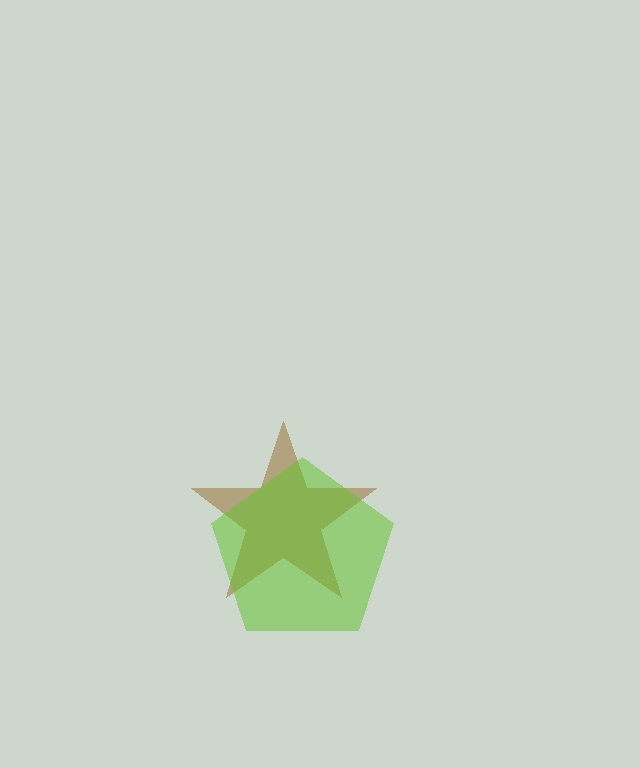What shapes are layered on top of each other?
The layered shapes are: a brown star, a lime pentagon.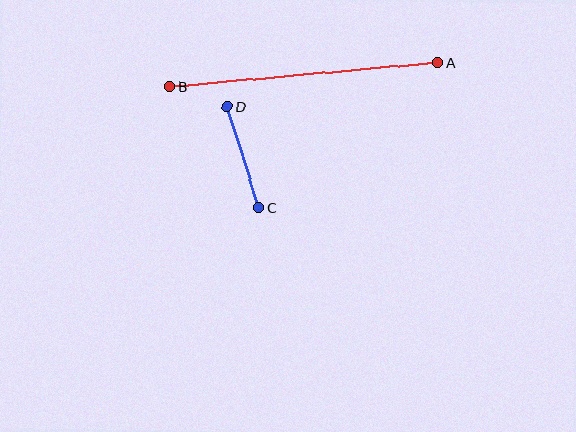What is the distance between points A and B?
The distance is approximately 269 pixels.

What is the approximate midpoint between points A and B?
The midpoint is at approximately (304, 75) pixels.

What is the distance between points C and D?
The distance is approximately 105 pixels.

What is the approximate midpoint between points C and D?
The midpoint is at approximately (243, 157) pixels.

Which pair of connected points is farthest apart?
Points A and B are farthest apart.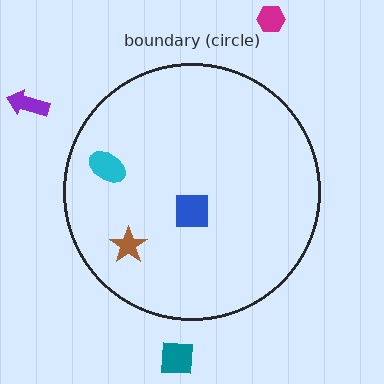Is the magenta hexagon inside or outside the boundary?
Outside.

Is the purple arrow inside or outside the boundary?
Outside.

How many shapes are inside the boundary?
3 inside, 3 outside.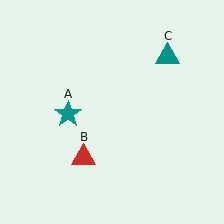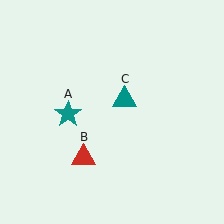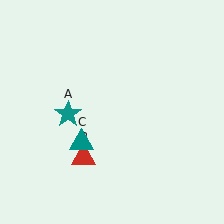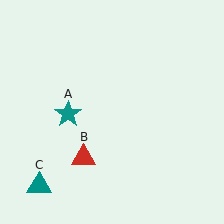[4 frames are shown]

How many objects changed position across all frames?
1 object changed position: teal triangle (object C).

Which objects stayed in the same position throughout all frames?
Teal star (object A) and red triangle (object B) remained stationary.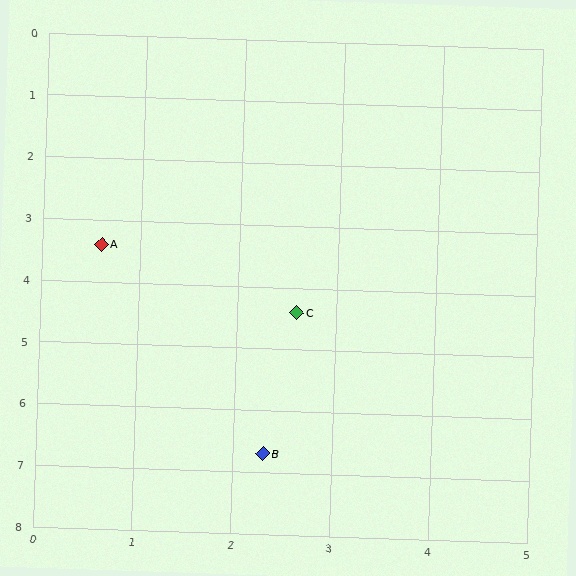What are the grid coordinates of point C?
Point C is at approximately (2.6, 4.4).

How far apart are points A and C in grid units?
Points A and C are about 2.2 grid units apart.